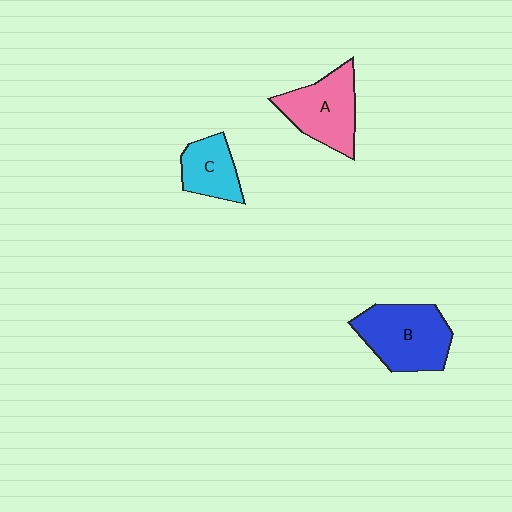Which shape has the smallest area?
Shape C (cyan).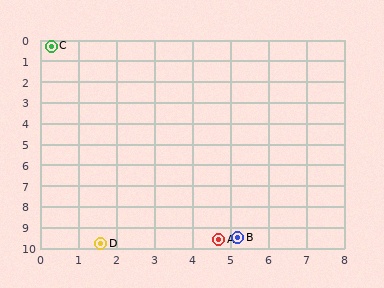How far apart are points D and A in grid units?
Points D and A are about 3.1 grid units apart.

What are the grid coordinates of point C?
Point C is at approximately (0.3, 0.3).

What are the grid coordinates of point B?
Point B is at approximately (5.2, 9.5).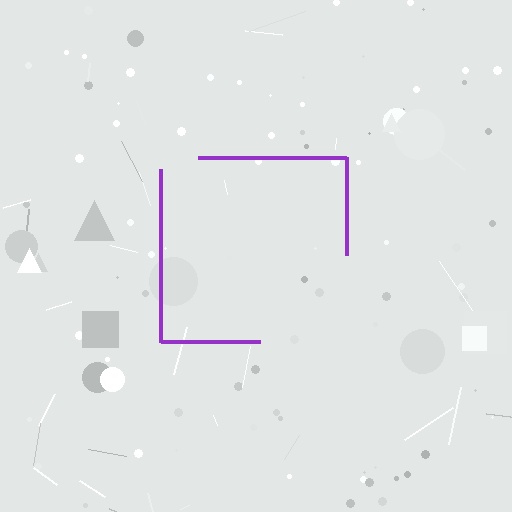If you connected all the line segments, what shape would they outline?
They would outline a square.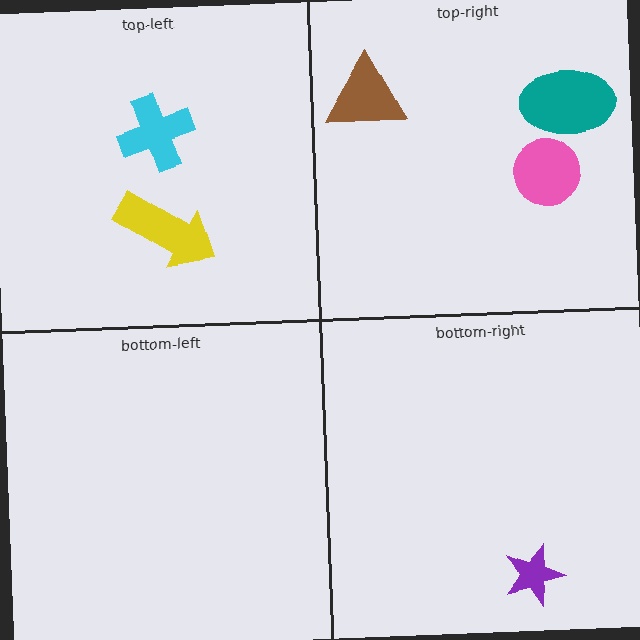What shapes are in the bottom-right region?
The purple star.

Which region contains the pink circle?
The top-right region.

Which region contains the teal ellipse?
The top-right region.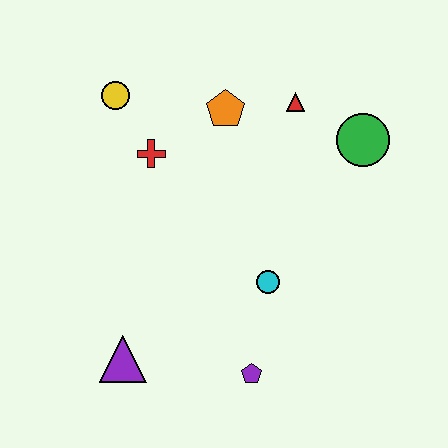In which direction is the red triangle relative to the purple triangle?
The red triangle is above the purple triangle.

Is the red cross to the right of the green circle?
No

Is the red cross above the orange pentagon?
No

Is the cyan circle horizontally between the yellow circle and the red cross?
No